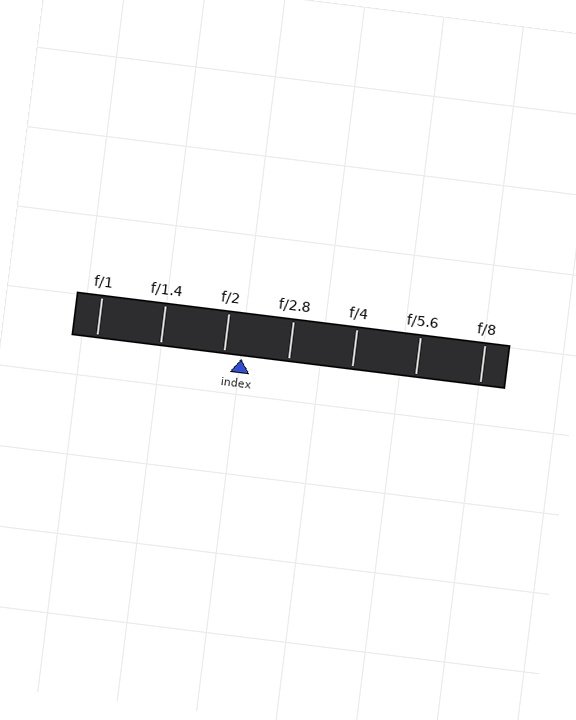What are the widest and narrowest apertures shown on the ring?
The widest aperture shown is f/1 and the narrowest is f/8.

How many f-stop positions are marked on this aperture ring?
There are 7 f-stop positions marked.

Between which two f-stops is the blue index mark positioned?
The index mark is between f/2 and f/2.8.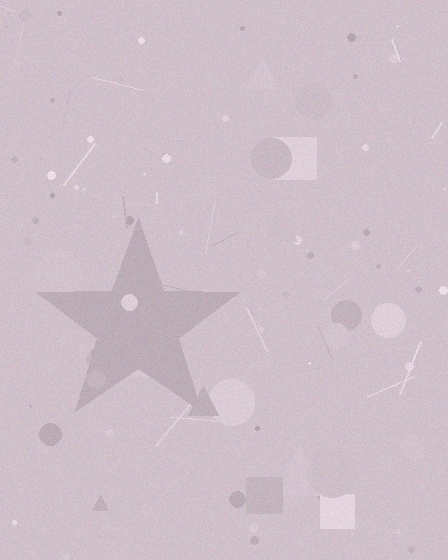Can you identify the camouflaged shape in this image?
The camouflaged shape is a star.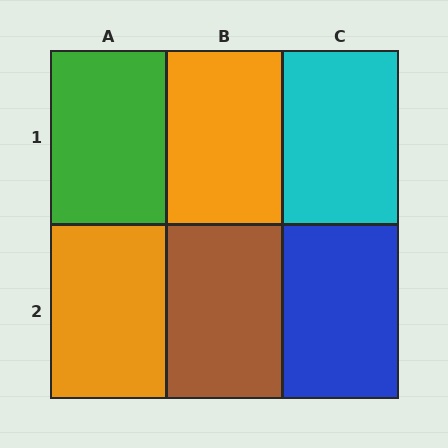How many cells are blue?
1 cell is blue.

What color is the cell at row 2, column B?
Brown.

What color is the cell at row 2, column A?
Orange.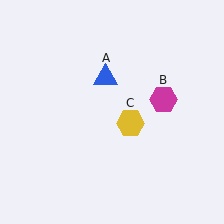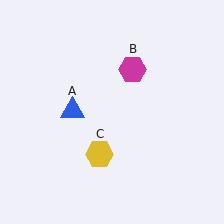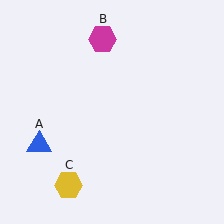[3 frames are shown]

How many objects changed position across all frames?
3 objects changed position: blue triangle (object A), magenta hexagon (object B), yellow hexagon (object C).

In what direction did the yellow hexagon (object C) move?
The yellow hexagon (object C) moved down and to the left.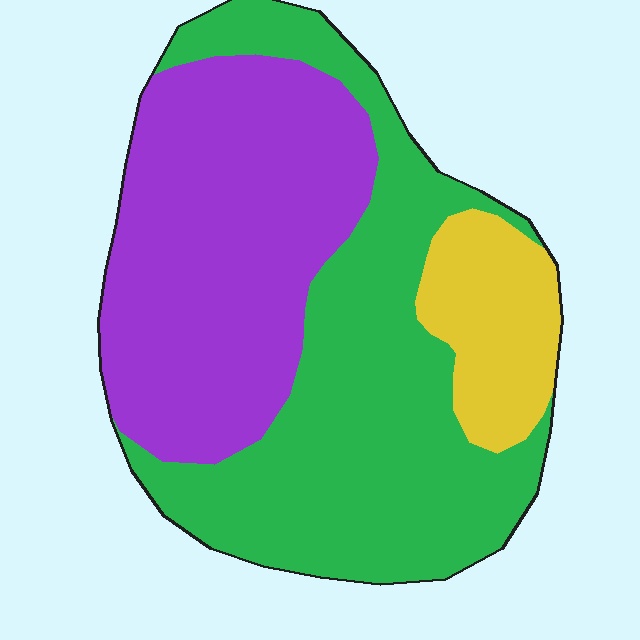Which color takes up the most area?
Green, at roughly 45%.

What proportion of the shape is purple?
Purple covers around 40% of the shape.